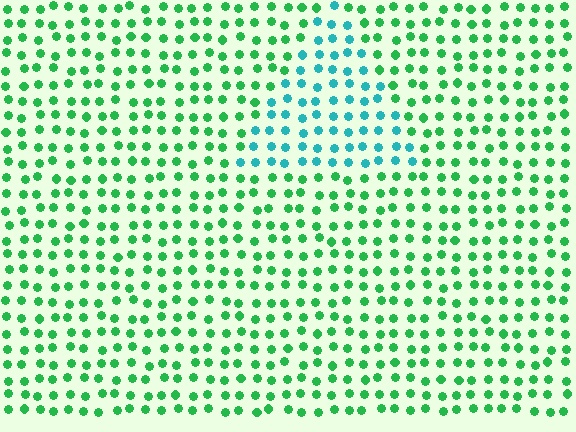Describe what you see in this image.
The image is filled with small green elements in a uniform arrangement. A triangle-shaped region is visible where the elements are tinted to a slightly different hue, forming a subtle color boundary.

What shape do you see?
I see a triangle.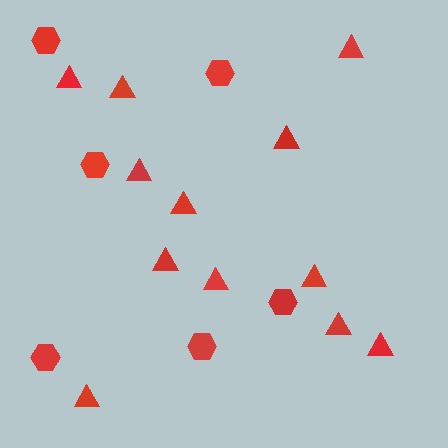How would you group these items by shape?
There are 2 groups: one group of triangles (12) and one group of hexagons (6).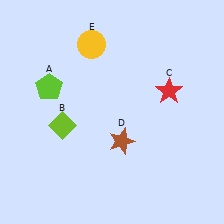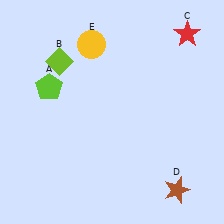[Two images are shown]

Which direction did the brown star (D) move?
The brown star (D) moved right.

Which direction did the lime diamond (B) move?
The lime diamond (B) moved up.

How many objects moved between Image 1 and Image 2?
3 objects moved between the two images.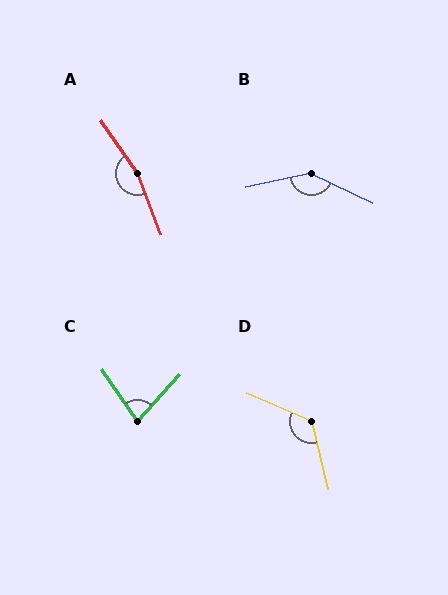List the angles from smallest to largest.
C (76°), D (127°), B (143°), A (166°).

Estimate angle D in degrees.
Approximately 127 degrees.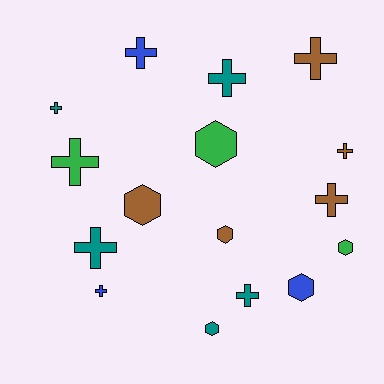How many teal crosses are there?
There are 4 teal crosses.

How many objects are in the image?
There are 16 objects.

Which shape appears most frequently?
Cross, with 10 objects.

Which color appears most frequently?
Brown, with 5 objects.